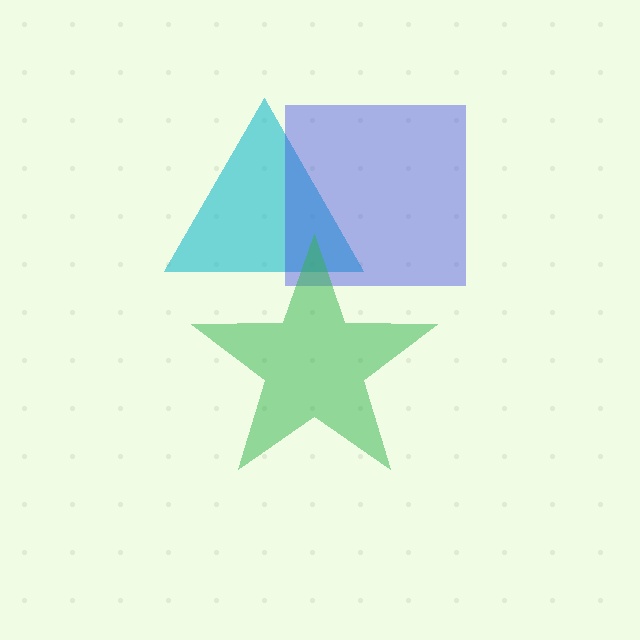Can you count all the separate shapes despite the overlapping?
Yes, there are 3 separate shapes.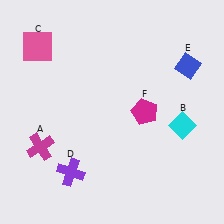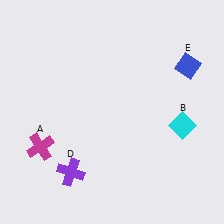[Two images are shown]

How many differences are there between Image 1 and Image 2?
There are 2 differences between the two images.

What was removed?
The pink square (C), the magenta pentagon (F) were removed in Image 2.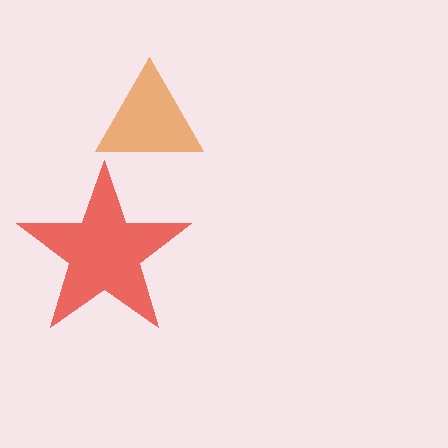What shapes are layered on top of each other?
The layered shapes are: an orange triangle, a red star.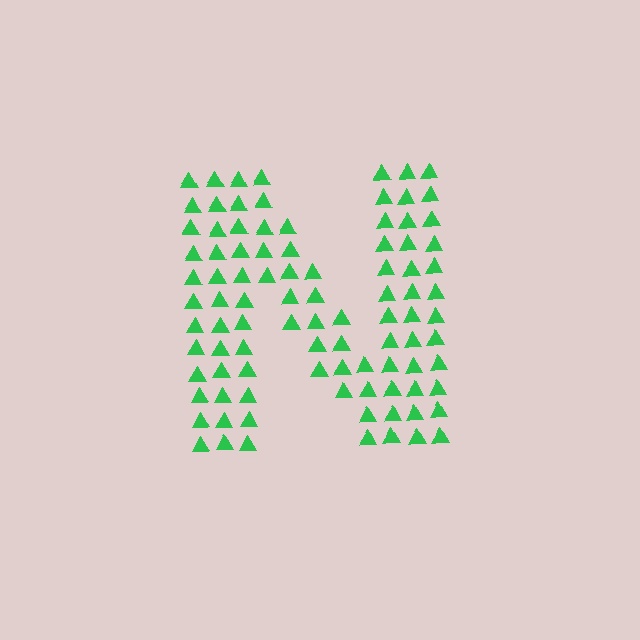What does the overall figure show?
The overall figure shows the letter N.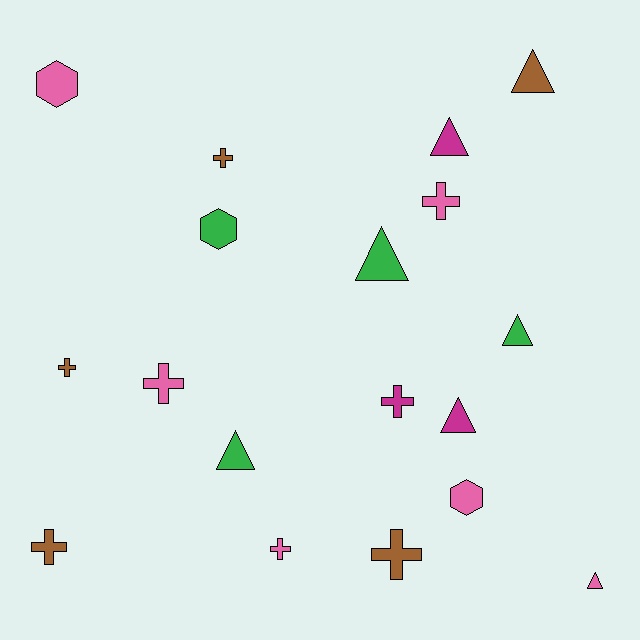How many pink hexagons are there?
There are 2 pink hexagons.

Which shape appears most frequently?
Cross, with 8 objects.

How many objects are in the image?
There are 18 objects.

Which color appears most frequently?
Pink, with 6 objects.